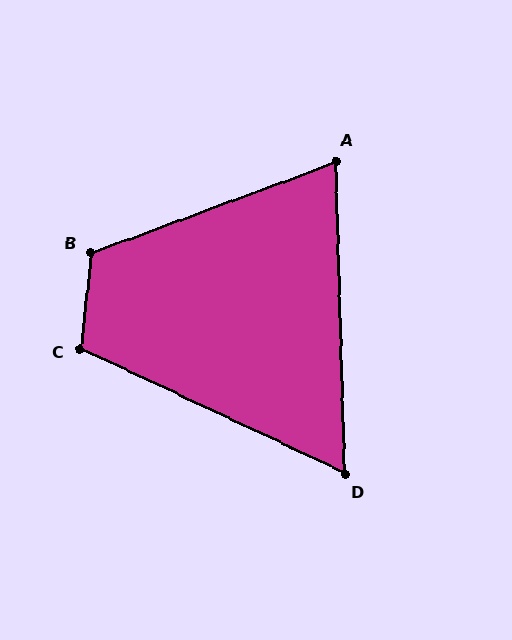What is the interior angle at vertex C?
Approximately 109 degrees (obtuse).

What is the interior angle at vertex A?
Approximately 71 degrees (acute).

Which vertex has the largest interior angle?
B, at approximately 117 degrees.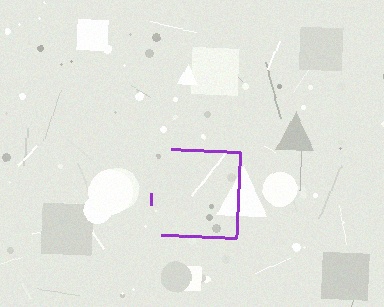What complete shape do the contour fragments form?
The contour fragments form a square.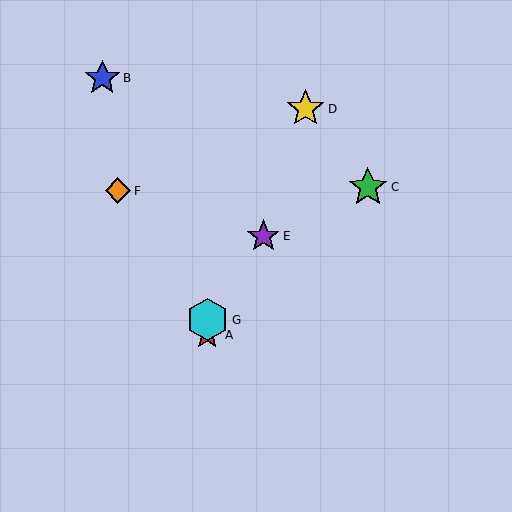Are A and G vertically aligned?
Yes, both are at x≈207.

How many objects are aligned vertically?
2 objects (A, G) are aligned vertically.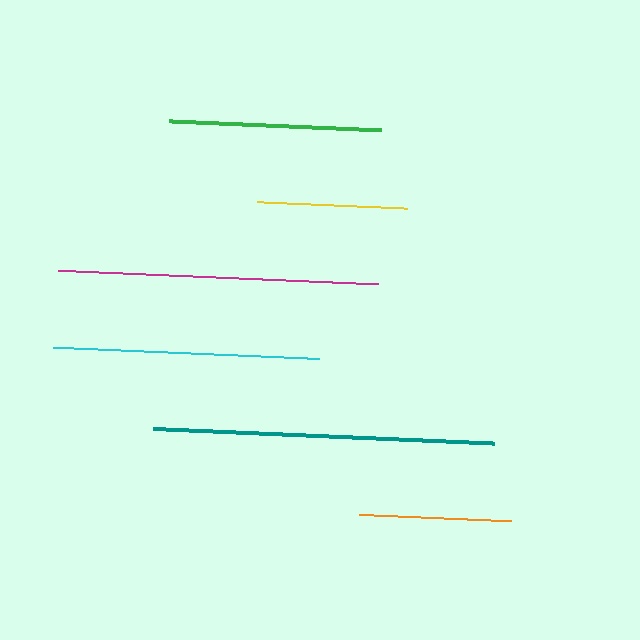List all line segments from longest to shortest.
From longest to shortest: teal, magenta, cyan, green, orange, yellow.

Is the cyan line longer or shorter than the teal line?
The teal line is longer than the cyan line.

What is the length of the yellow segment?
The yellow segment is approximately 150 pixels long.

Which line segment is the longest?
The teal line is the longest at approximately 341 pixels.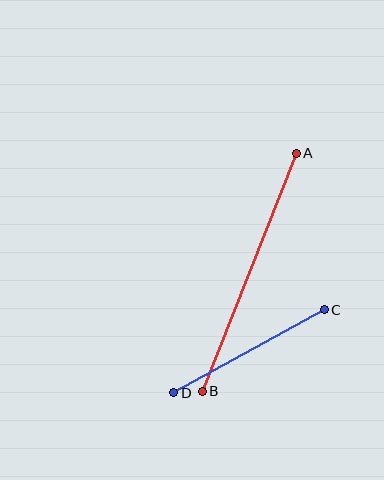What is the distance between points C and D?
The distance is approximately 172 pixels.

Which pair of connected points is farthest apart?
Points A and B are farthest apart.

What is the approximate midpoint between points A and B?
The midpoint is at approximately (249, 272) pixels.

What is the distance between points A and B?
The distance is approximately 256 pixels.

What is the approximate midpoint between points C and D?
The midpoint is at approximately (249, 351) pixels.